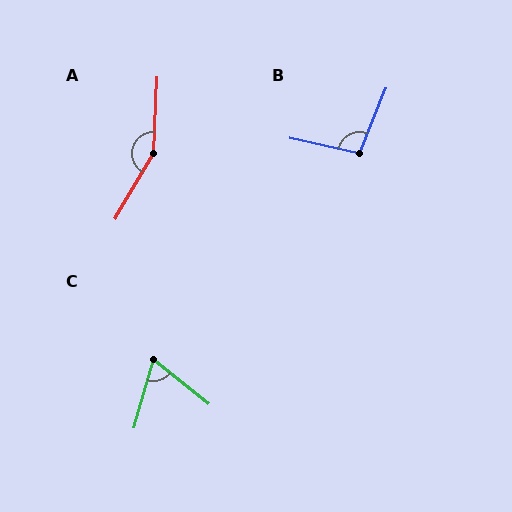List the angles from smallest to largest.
C (67°), B (100°), A (152°).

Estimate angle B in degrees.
Approximately 100 degrees.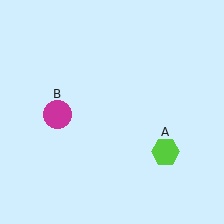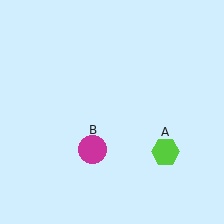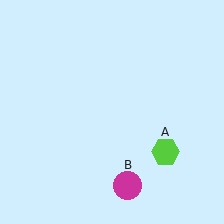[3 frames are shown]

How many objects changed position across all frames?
1 object changed position: magenta circle (object B).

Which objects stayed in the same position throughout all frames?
Lime hexagon (object A) remained stationary.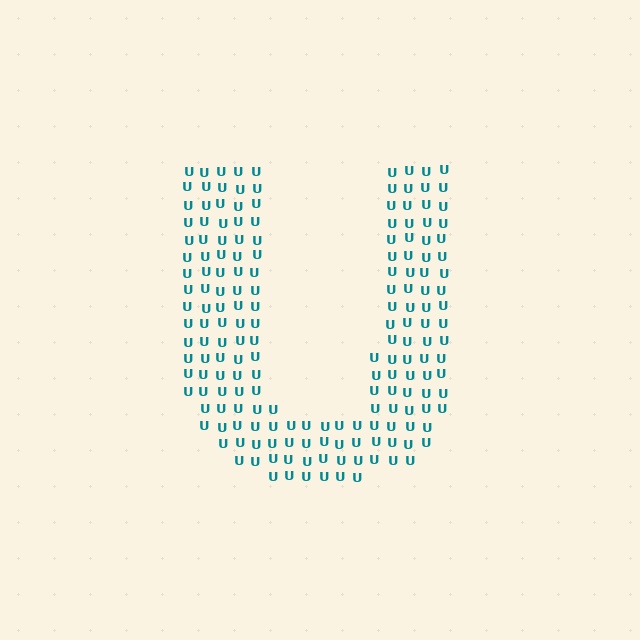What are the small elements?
The small elements are letter U's.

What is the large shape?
The large shape is the letter U.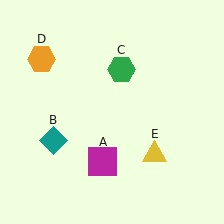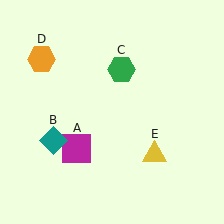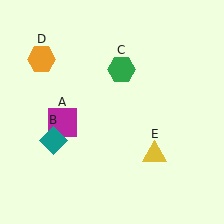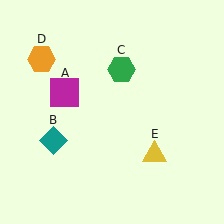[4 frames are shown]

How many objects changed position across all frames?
1 object changed position: magenta square (object A).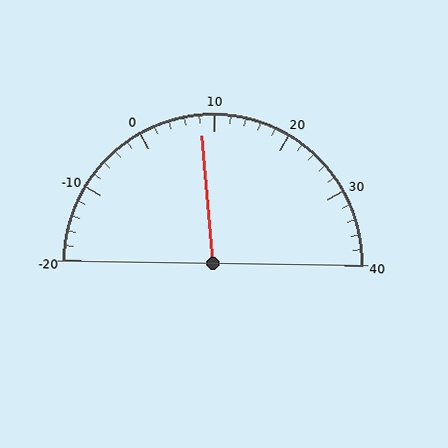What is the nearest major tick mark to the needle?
The nearest major tick mark is 10.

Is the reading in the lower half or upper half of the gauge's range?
The reading is in the lower half of the range (-20 to 40).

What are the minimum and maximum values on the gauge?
The gauge ranges from -20 to 40.